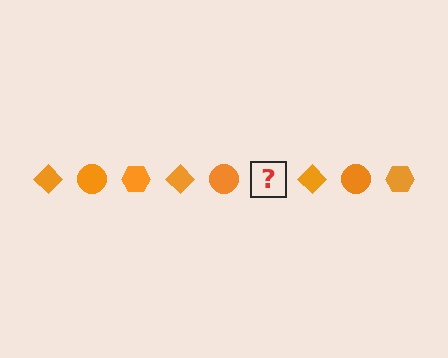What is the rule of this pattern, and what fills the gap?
The rule is that the pattern cycles through diamond, circle, hexagon shapes in orange. The gap should be filled with an orange hexagon.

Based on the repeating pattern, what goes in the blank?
The blank should be an orange hexagon.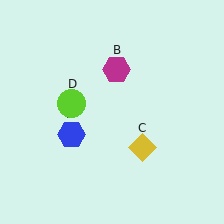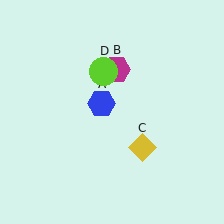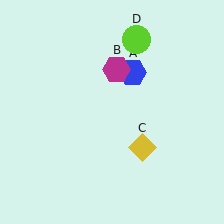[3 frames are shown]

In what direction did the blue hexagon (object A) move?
The blue hexagon (object A) moved up and to the right.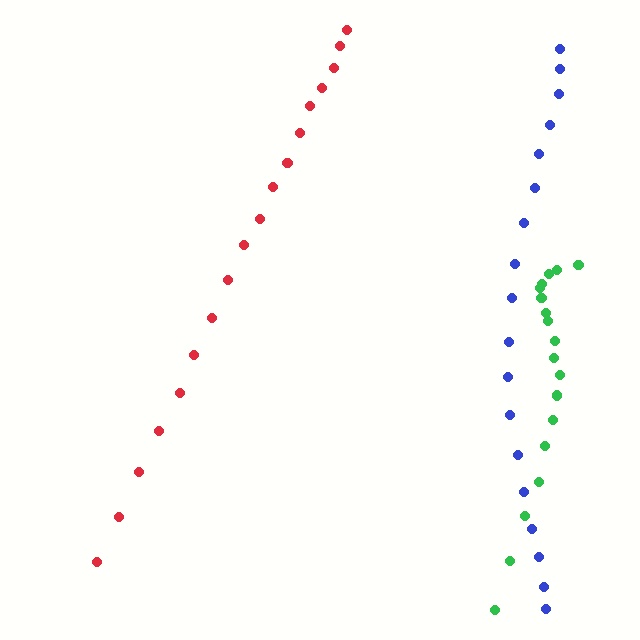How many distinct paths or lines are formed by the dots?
There are 3 distinct paths.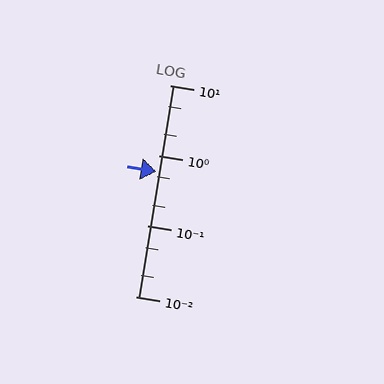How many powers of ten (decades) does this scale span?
The scale spans 3 decades, from 0.01 to 10.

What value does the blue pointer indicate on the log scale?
The pointer indicates approximately 0.59.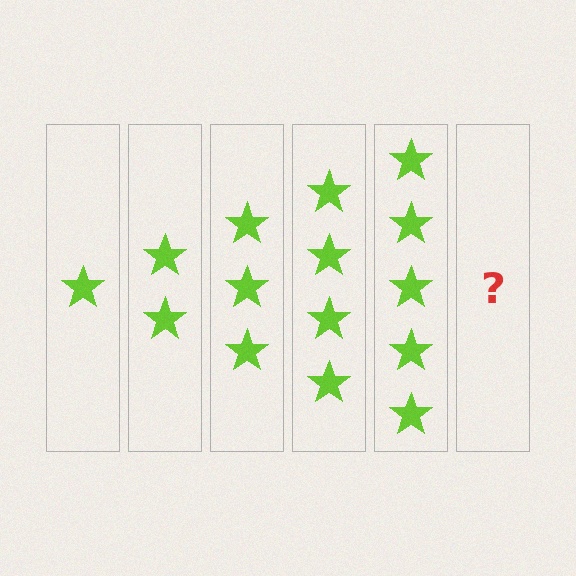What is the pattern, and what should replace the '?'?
The pattern is that each step adds one more star. The '?' should be 6 stars.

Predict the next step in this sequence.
The next step is 6 stars.